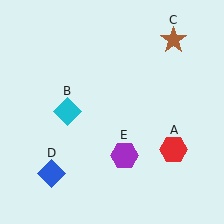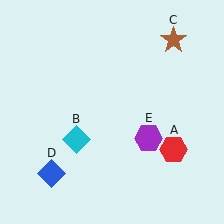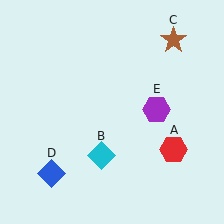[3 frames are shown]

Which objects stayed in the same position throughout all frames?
Red hexagon (object A) and brown star (object C) and blue diamond (object D) remained stationary.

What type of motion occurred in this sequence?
The cyan diamond (object B), purple hexagon (object E) rotated counterclockwise around the center of the scene.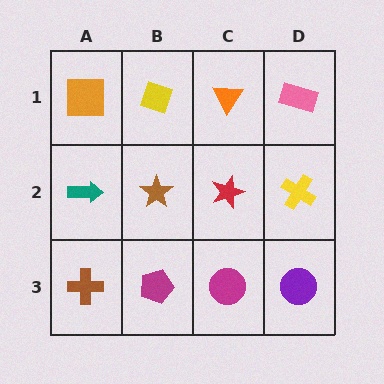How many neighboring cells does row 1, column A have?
2.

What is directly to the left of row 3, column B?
A brown cross.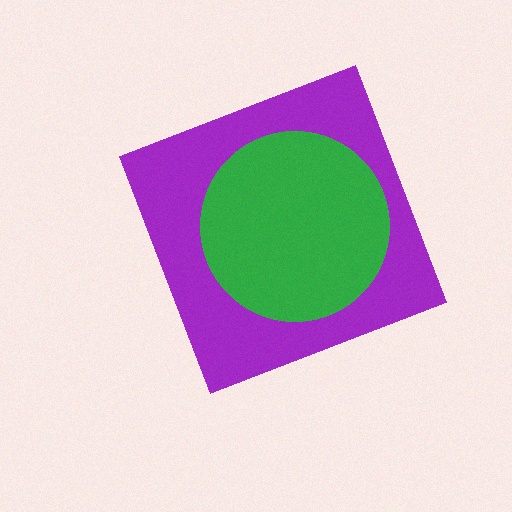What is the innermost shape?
The green circle.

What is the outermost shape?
The purple diamond.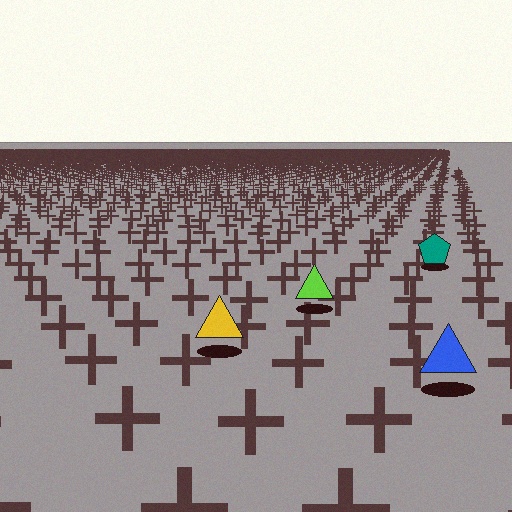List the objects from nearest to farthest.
From nearest to farthest: the blue triangle, the yellow triangle, the lime triangle, the teal pentagon.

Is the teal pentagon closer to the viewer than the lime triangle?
No. The lime triangle is closer — you can tell from the texture gradient: the ground texture is coarser near it.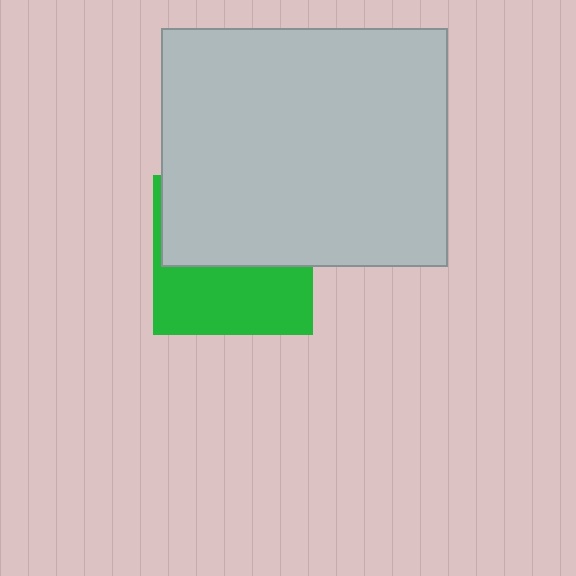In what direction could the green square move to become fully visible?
The green square could move down. That would shift it out from behind the light gray rectangle entirely.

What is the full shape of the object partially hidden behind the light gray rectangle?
The partially hidden object is a green square.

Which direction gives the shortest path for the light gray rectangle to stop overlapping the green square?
Moving up gives the shortest separation.